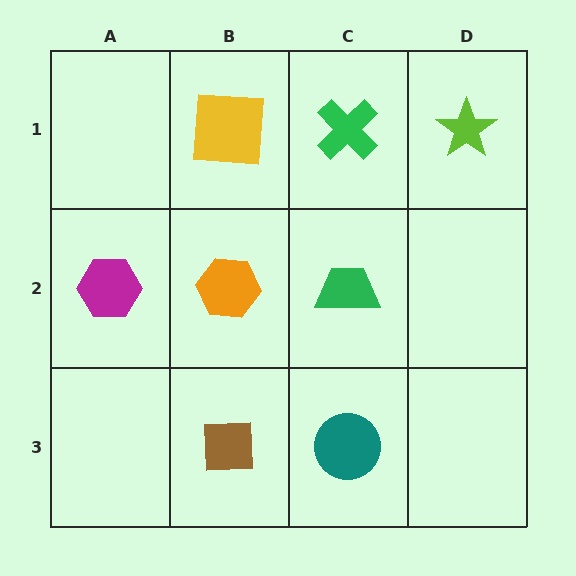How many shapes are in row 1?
3 shapes.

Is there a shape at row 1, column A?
No, that cell is empty.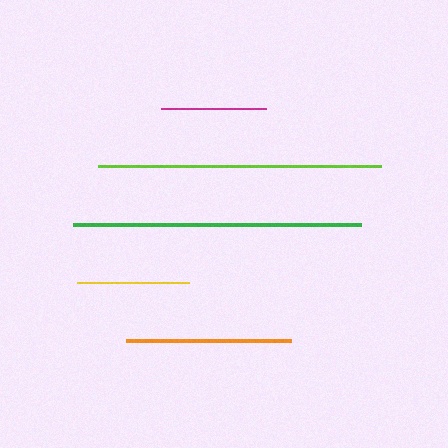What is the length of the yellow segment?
The yellow segment is approximately 112 pixels long.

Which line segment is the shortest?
The magenta line is the shortest at approximately 105 pixels.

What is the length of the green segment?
The green segment is approximately 289 pixels long.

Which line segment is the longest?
The green line is the longest at approximately 289 pixels.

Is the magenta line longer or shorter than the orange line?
The orange line is longer than the magenta line.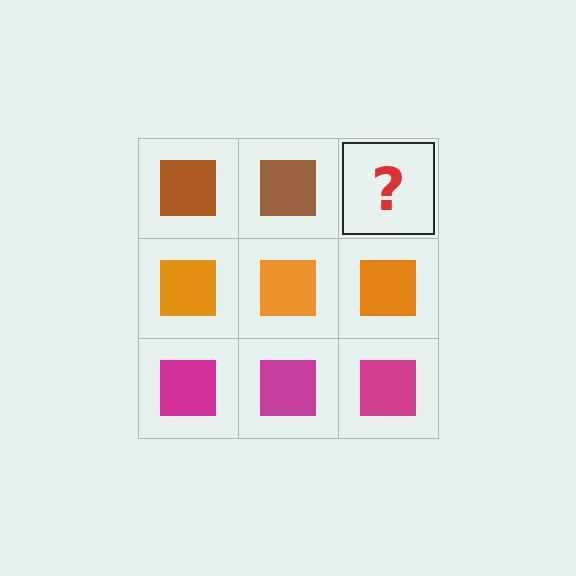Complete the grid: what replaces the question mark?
The question mark should be replaced with a brown square.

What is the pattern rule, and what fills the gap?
The rule is that each row has a consistent color. The gap should be filled with a brown square.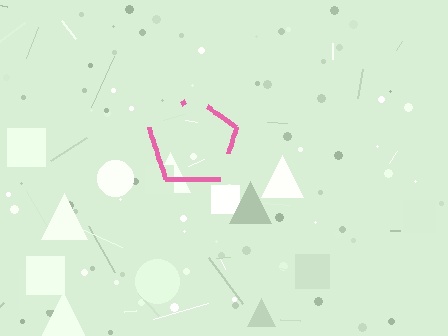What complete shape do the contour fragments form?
The contour fragments form a pentagon.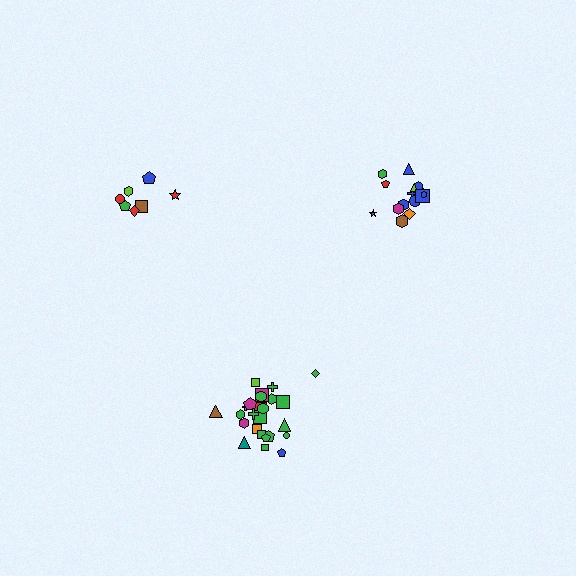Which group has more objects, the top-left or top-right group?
The top-right group.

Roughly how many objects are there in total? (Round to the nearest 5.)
Roughly 45 objects in total.